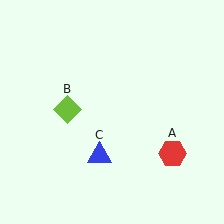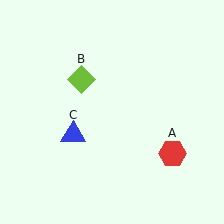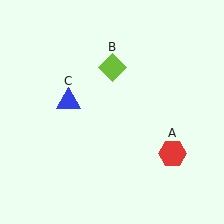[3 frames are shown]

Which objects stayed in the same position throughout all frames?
Red hexagon (object A) remained stationary.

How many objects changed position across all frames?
2 objects changed position: lime diamond (object B), blue triangle (object C).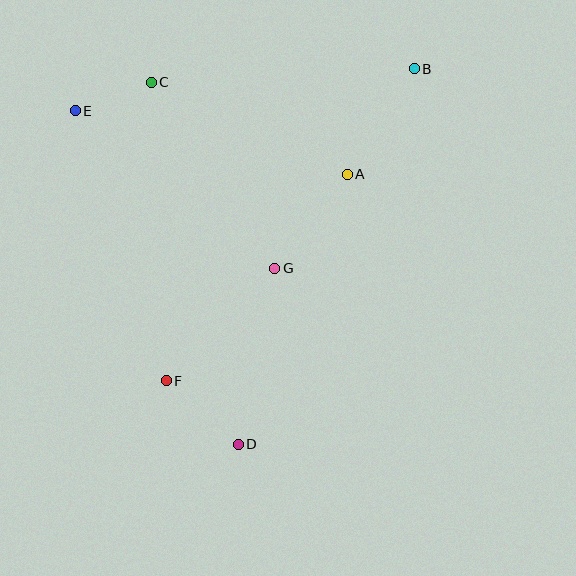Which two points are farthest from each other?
Points B and D are farthest from each other.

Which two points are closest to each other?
Points C and E are closest to each other.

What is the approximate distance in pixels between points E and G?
The distance between E and G is approximately 254 pixels.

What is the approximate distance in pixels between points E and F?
The distance between E and F is approximately 285 pixels.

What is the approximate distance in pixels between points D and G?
The distance between D and G is approximately 180 pixels.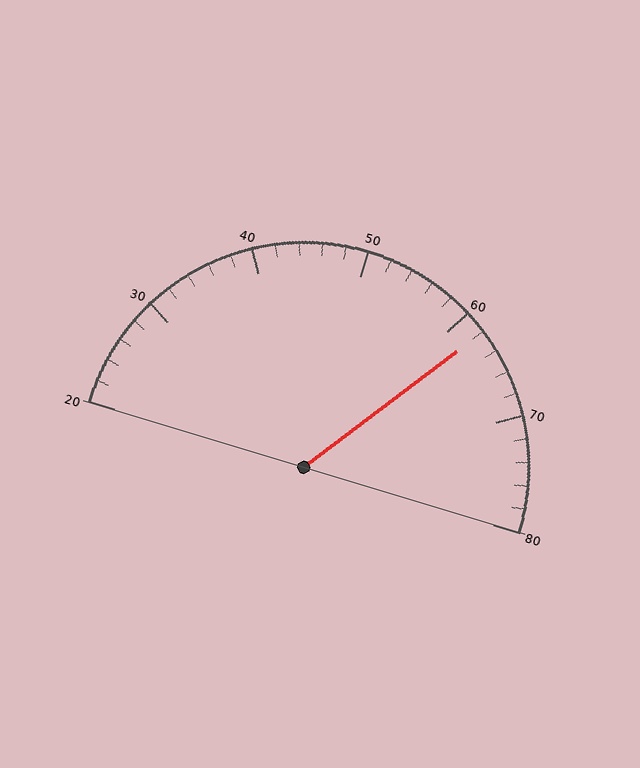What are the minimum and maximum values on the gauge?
The gauge ranges from 20 to 80.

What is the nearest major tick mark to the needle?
The nearest major tick mark is 60.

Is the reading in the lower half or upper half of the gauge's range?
The reading is in the upper half of the range (20 to 80).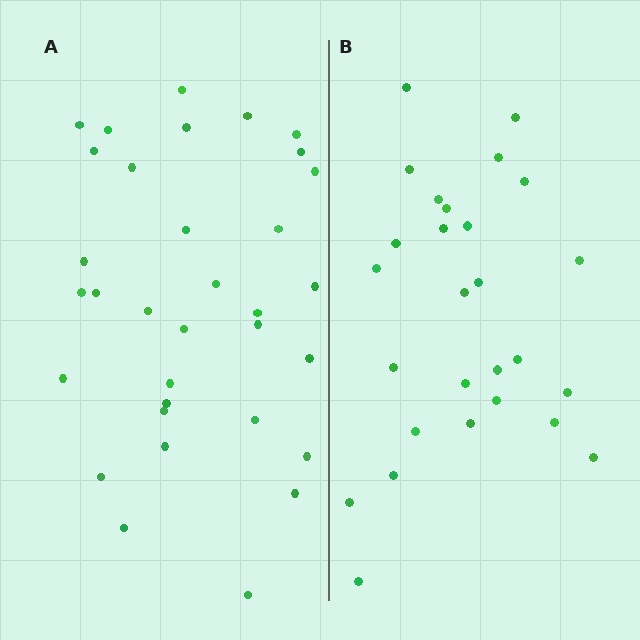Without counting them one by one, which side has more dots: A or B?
Region A (the left region) has more dots.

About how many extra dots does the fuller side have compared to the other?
Region A has about 6 more dots than region B.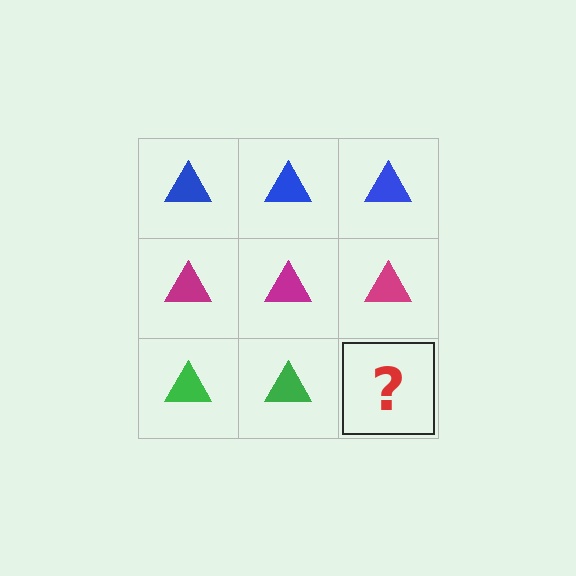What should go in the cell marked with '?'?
The missing cell should contain a green triangle.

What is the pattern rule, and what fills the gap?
The rule is that each row has a consistent color. The gap should be filled with a green triangle.